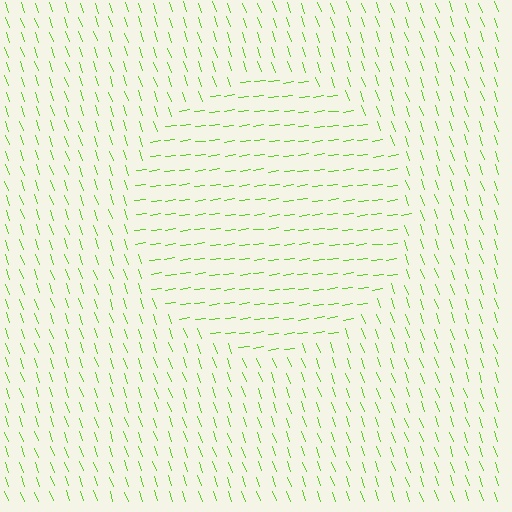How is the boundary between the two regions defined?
The boundary is defined purely by a change in line orientation (approximately 78 degrees difference). All lines are the same color and thickness.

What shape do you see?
I see a circle.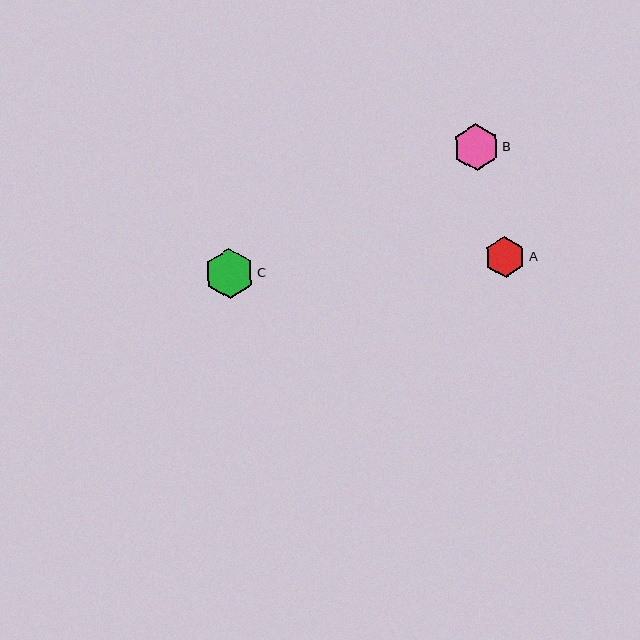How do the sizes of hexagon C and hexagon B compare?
Hexagon C and hexagon B are approximately the same size.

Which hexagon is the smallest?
Hexagon A is the smallest with a size of approximately 41 pixels.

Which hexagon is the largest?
Hexagon C is the largest with a size of approximately 50 pixels.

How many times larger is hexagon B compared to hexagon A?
Hexagon B is approximately 1.1 times the size of hexagon A.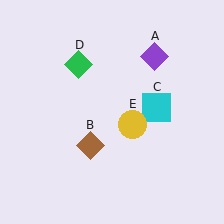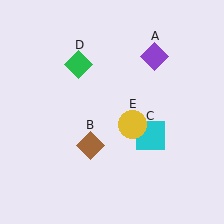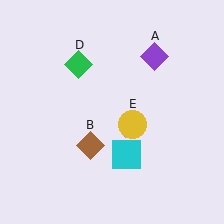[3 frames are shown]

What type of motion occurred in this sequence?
The cyan square (object C) rotated clockwise around the center of the scene.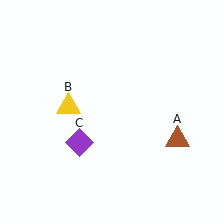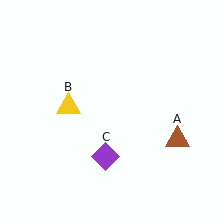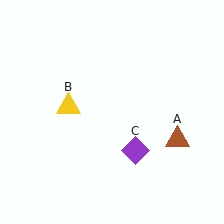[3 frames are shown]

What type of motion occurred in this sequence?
The purple diamond (object C) rotated counterclockwise around the center of the scene.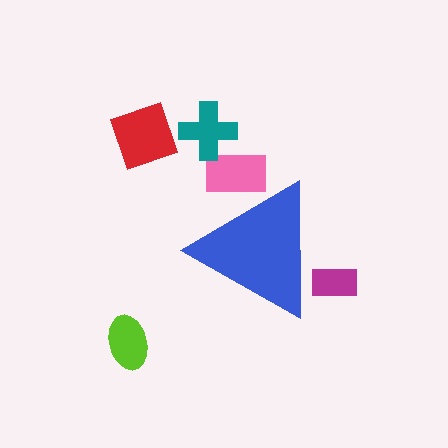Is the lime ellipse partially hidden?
No, the lime ellipse is fully visible.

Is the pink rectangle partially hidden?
Yes, the pink rectangle is partially hidden behind the blue triangle.